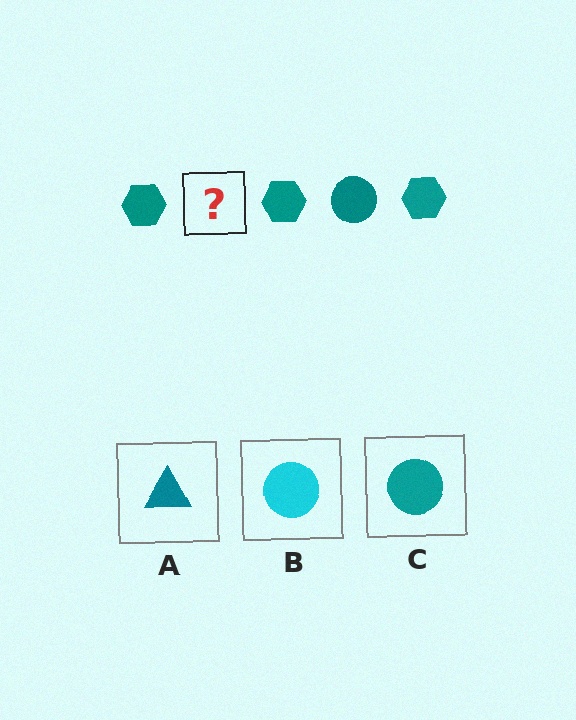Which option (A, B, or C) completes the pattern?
C.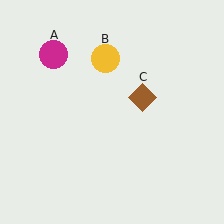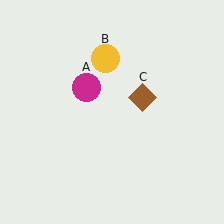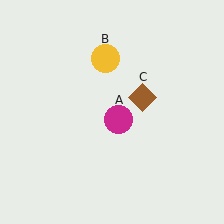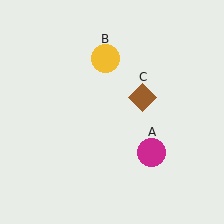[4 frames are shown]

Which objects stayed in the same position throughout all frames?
Yellow circle (object B) and brown diamond (object C) remained stationary.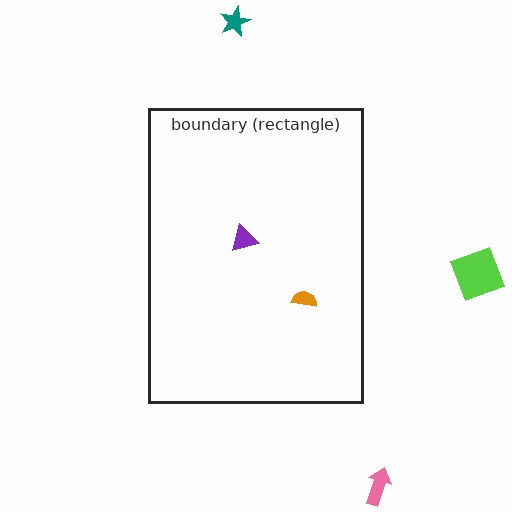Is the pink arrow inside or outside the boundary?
Outside.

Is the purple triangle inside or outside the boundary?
Inside.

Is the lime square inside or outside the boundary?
Outside.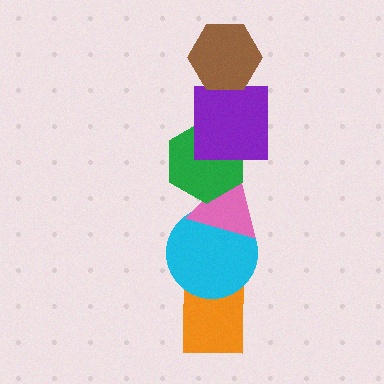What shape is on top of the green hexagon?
The purple square is on top of the green hexagon.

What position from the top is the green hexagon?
The green hexagon is 3rd from the top.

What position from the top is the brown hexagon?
The brown hexagon is 1st from the top.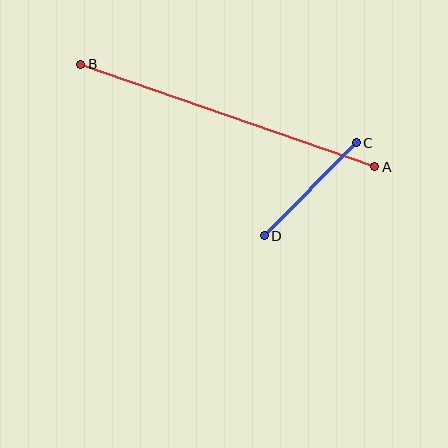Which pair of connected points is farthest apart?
Points A and B are farthest apart.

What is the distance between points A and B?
The distance is approximately 312 pixels.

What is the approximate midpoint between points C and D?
The midpoint is at approximately (310, 189) pixels.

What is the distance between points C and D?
The distance is approximately 131 pixels.